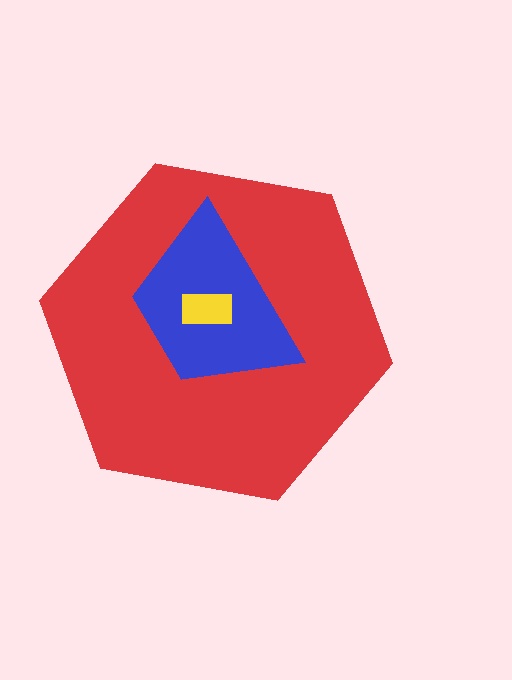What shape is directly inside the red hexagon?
The blue trapezoid.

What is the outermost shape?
The red hexagon.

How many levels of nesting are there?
3.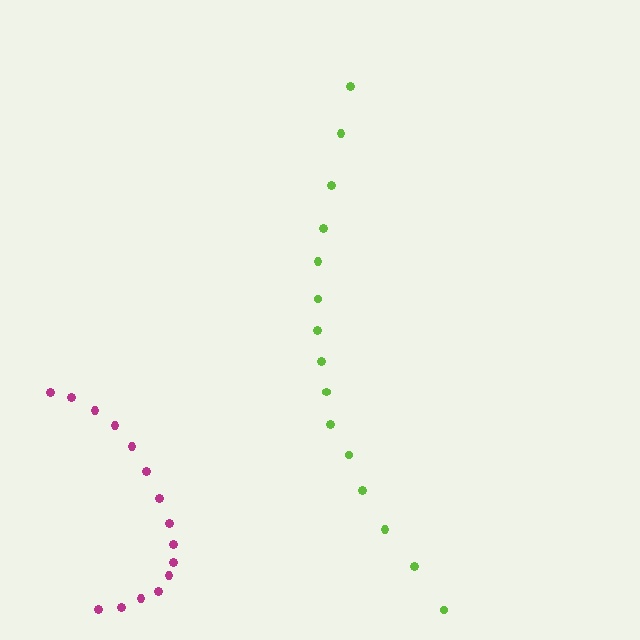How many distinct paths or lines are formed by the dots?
There are 2 distinct paths.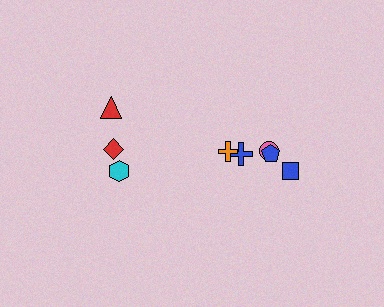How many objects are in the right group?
There are 5 objects.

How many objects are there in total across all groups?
There are 8 objects.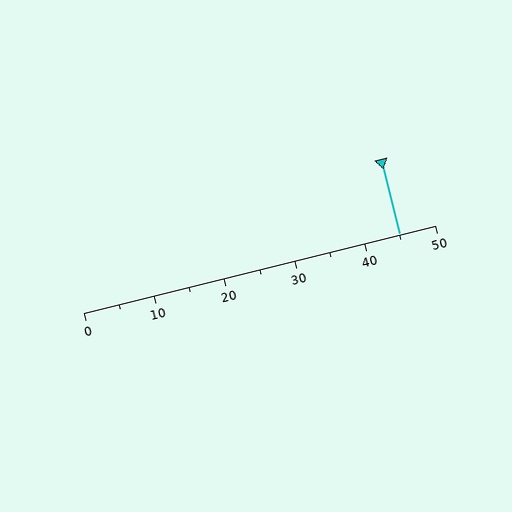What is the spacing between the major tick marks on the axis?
The major ticks are spaced 10 apart.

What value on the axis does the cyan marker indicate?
The marker indicates approximately 45.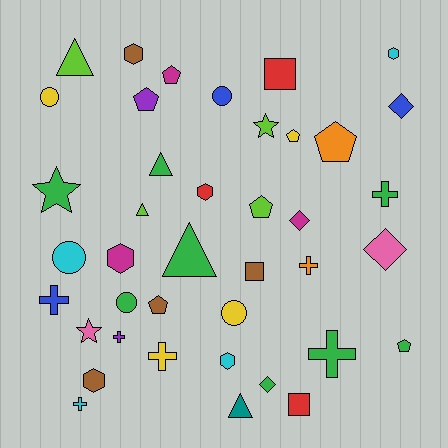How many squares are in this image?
There are 3 squares.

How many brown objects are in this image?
There are 4 brown objects.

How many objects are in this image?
There are 40 objects.